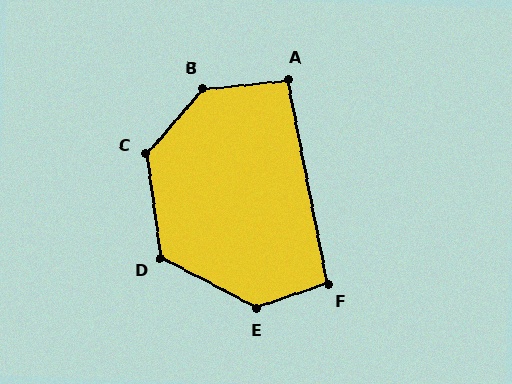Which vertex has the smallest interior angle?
A, at approximately 95 degrees.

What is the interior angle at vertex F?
Approximately 98 degrees (obtuse).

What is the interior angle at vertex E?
Approximately 133 degrees (obtuse).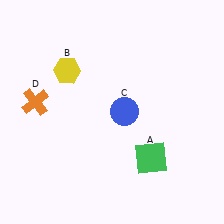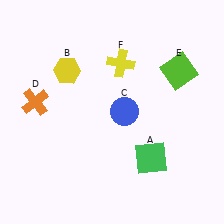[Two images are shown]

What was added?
A lime square (E), a yellow cross (F) were added in Image 2.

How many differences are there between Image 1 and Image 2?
There are 2 differences between the two images.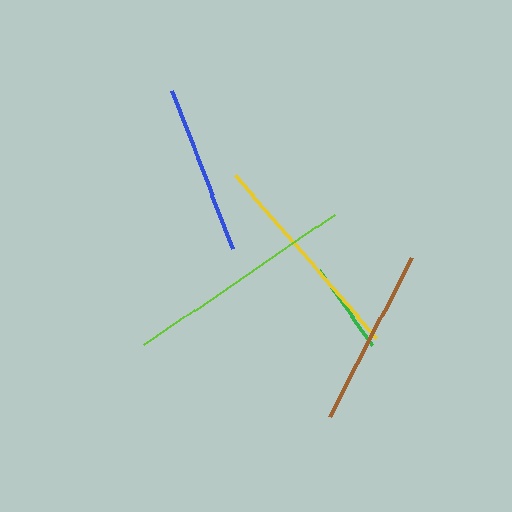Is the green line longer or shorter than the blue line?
The blue line is longer than the green line.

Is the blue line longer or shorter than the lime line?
The lime line is longer than the blue line.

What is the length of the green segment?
The green segment is approximately 93 pixels long.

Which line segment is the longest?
The lime line is the longest at approximately 232 pixels.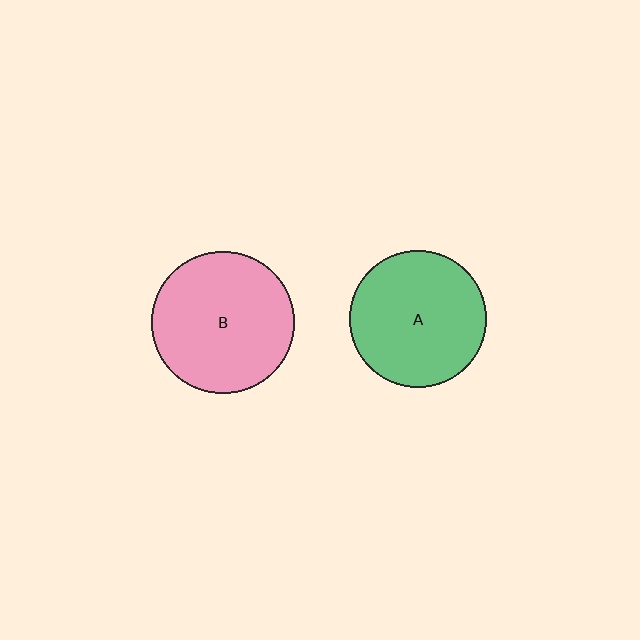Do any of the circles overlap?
No, none of the circles overlap.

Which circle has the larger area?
Circle B (pink).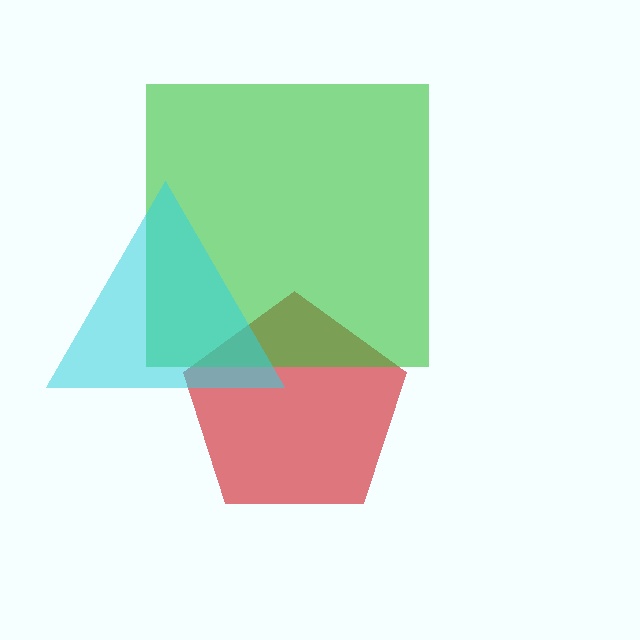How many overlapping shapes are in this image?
There are 3 overlapping shapes in the image.